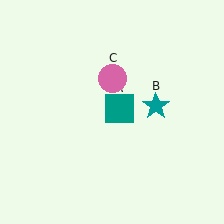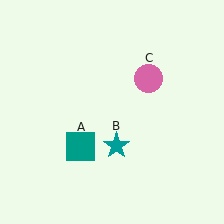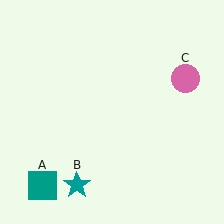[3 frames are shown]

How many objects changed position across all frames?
3 objects changed position: teal square (object A), teal star (object B), pink circle (object C).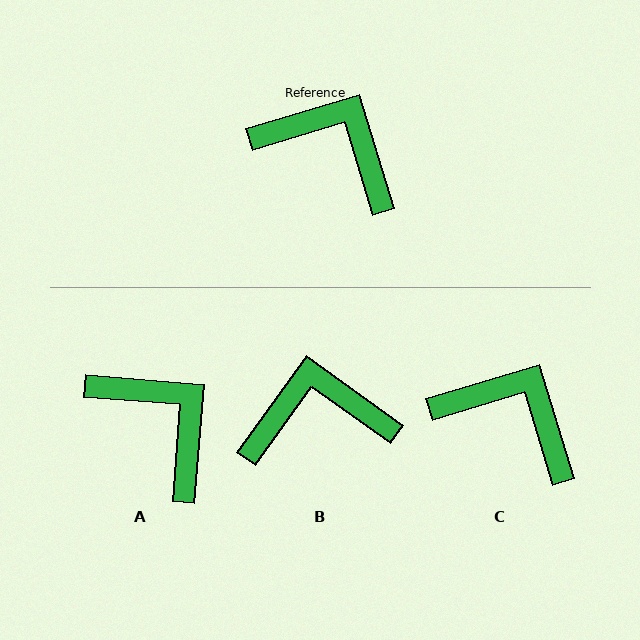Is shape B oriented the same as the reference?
No, it is off by about 37 degrees.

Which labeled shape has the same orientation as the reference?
C.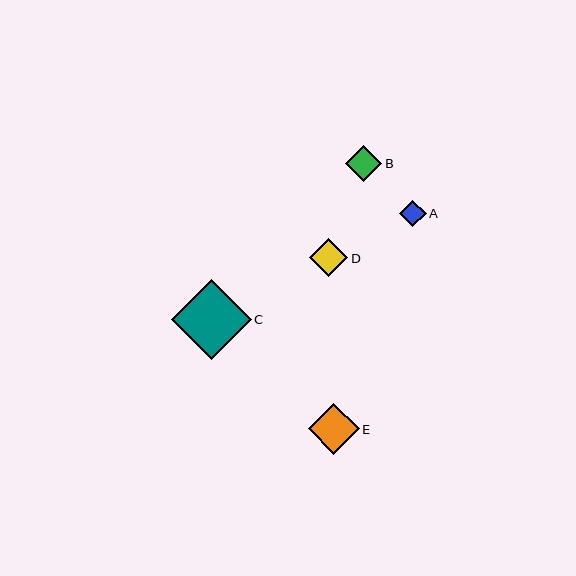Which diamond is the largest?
Diamond C is the largest with a size of approximately 80 pixels.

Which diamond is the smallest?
Diamond A is the smallest with a size of approximately 26 pixels.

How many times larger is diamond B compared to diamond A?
Diamond B is approximately 1.4 times the size of diamond A.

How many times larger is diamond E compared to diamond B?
Diamond E is approximately 1.4 times the size of diamond B.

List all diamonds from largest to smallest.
From largest to smallest: C, E, D, B, A.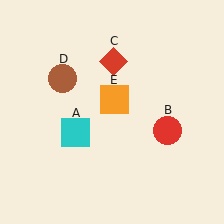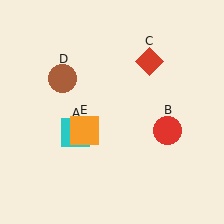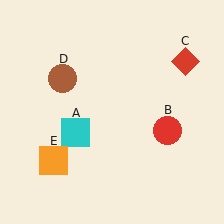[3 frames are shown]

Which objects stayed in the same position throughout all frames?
Cyan square (object A) and red circle (object B) and brown circle (object D) remained stationary.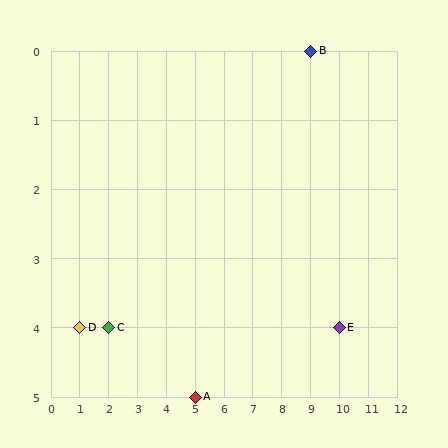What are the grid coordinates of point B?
Point B is at grid coordinates (9, 0).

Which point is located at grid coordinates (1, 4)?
Point D is at (1, 4).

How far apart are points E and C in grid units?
Points E and C are 8 columns apart.